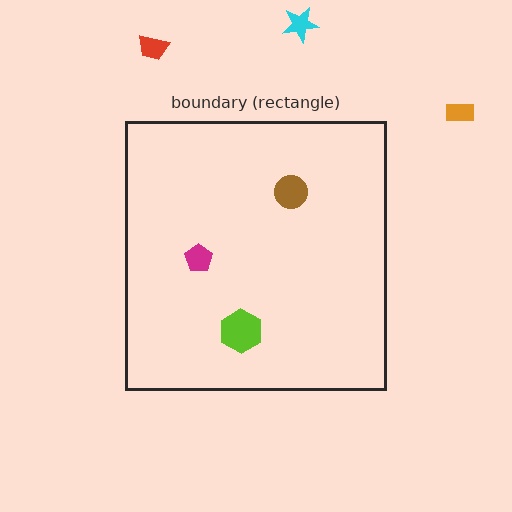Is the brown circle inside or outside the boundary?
Inside.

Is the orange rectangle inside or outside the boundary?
Outside.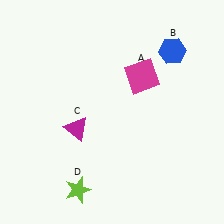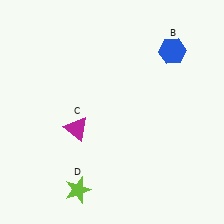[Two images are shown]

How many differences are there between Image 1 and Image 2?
There is 1 difference between the two images.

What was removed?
The magenta square (A) was removed in Image 2.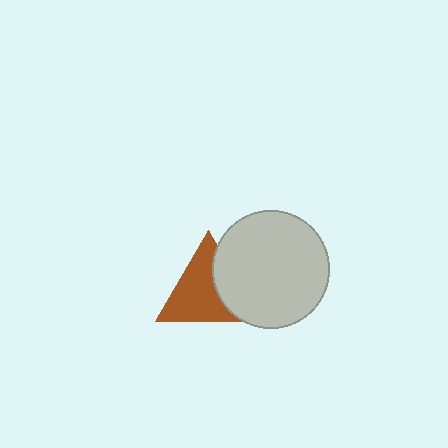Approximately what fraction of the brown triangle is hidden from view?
Roughly 33% of the brown triangle is hidden behind the light gray circle.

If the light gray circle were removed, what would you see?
You would see the complete brown triangle.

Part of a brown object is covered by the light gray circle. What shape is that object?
It is a triangle.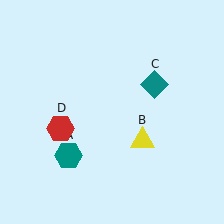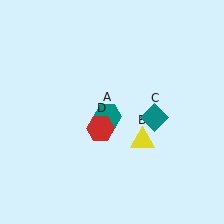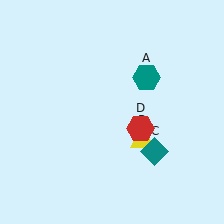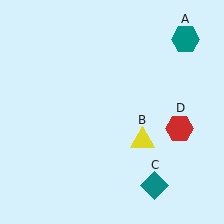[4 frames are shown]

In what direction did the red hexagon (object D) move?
The red hexagon (object D) moved right.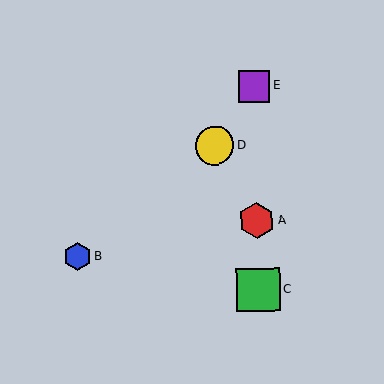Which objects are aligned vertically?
Objects A, C, E are aligned vertically.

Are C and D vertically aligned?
No, C is at x≈258 and D is at x≈215.